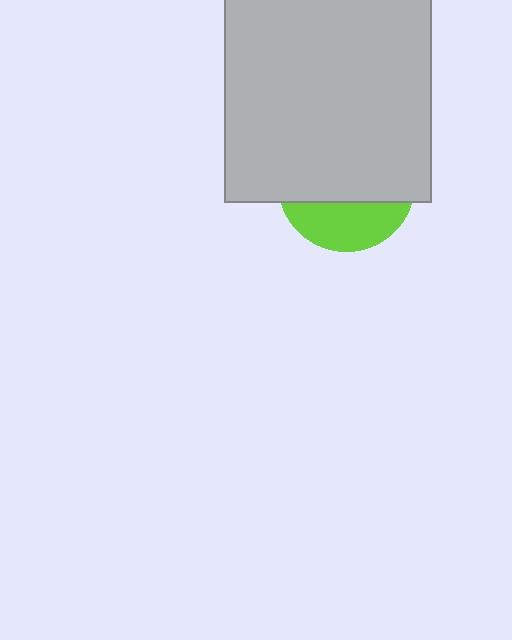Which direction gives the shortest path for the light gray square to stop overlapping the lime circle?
Moving up gives the shortest separation.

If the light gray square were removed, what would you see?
You would see the complete lime circle.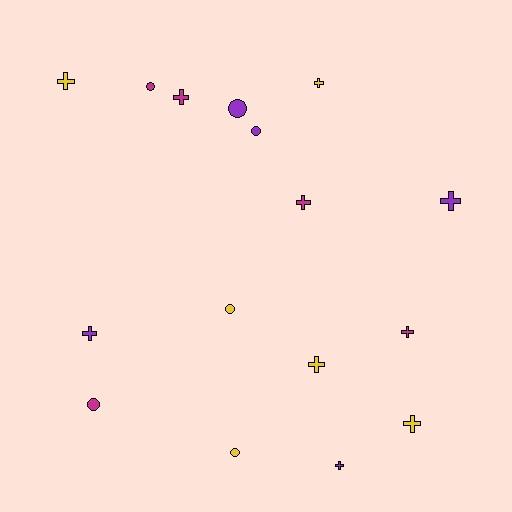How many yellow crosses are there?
There are 4 yellow crosses.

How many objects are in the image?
There are 16 objects.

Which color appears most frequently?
Yellow, with 6 objects.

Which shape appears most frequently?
Cross, with 10 objects.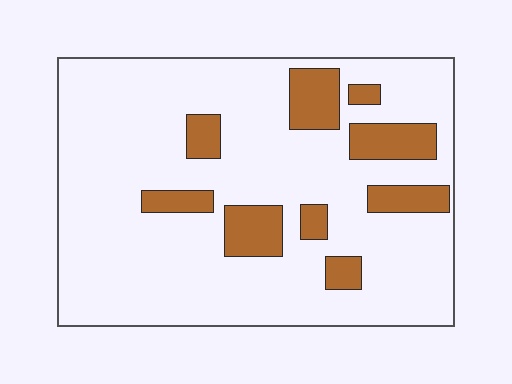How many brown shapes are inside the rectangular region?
9.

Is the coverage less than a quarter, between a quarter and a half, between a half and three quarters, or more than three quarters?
Less than a quarter.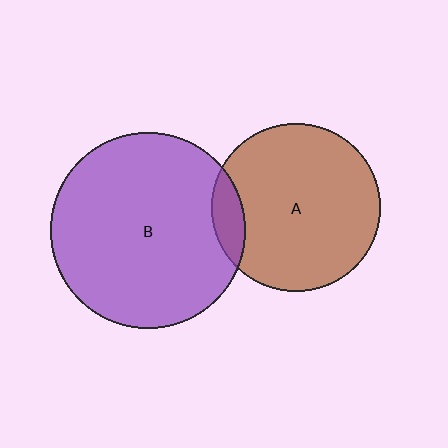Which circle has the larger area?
Circle B (purple).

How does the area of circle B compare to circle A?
Approximately 1.4 times.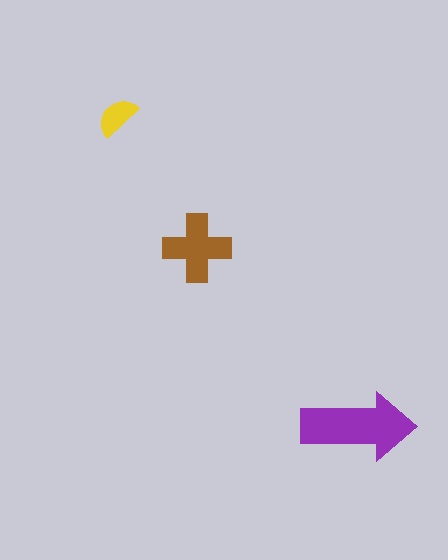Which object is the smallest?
The yellow semicircle.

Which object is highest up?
The yellow semicircle is topmost.